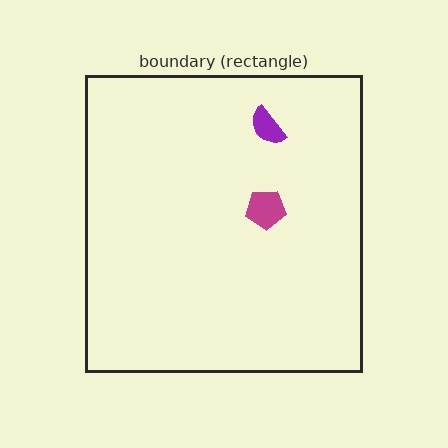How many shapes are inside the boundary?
2 inside, 0 outside.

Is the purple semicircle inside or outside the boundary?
Inside.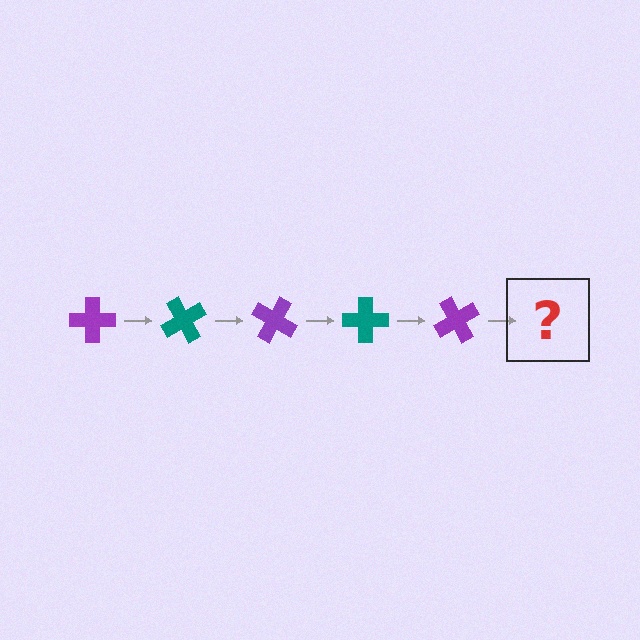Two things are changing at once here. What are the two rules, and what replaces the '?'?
The two rules are that it rotates 60 degrees each step and the color cycles through purple and teal. The '?' should be a teal cross, rotated 300 degrees from the start.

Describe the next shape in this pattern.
It should be a teal cross, rotated 300 degrees from the start.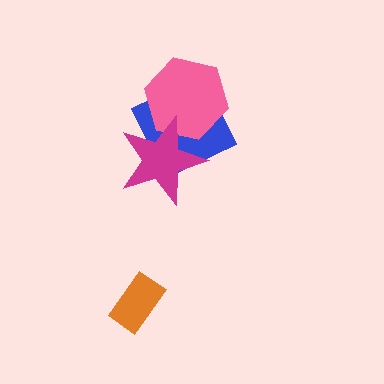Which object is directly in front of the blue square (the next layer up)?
The pink hexagon is directly in front of the blue square.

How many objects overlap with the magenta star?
2 objects overlap with the magenta star.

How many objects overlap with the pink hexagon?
2 objects overlap with the pink hexagon.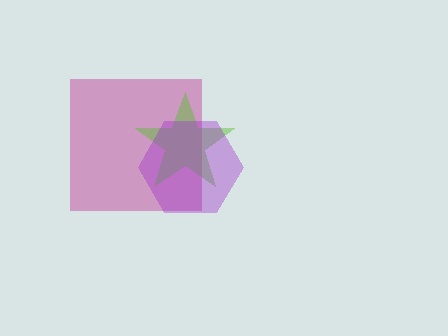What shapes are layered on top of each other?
The layered shapes are: a magenta square, a lime star, a purple hexagon.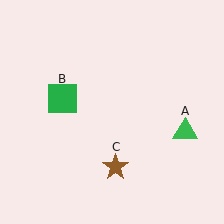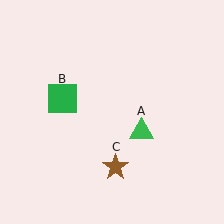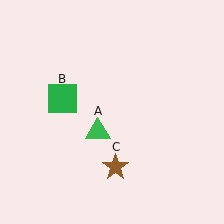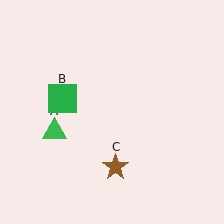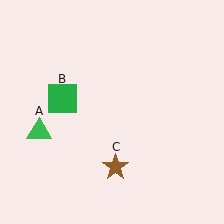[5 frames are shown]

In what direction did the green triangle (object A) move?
The green triangle (object A) moved left.